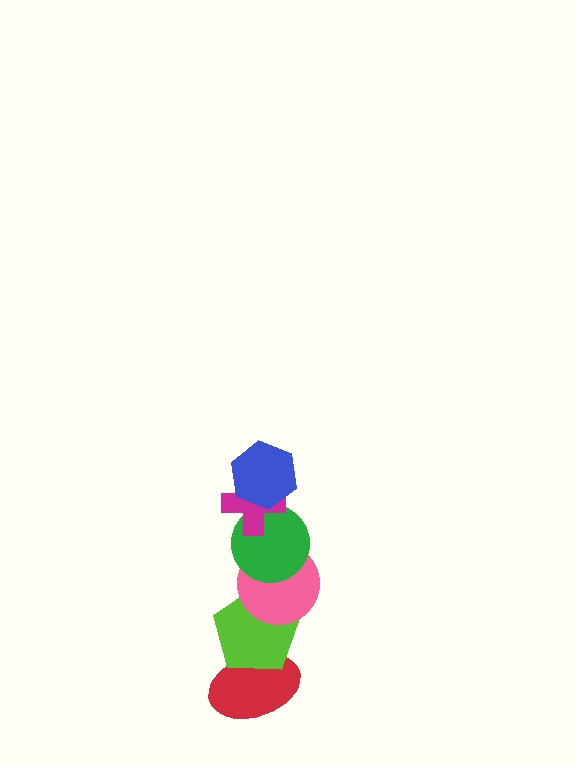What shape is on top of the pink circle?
The green circle is on top of the pink circle.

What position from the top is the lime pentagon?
The lime pentagon is 5th from the top.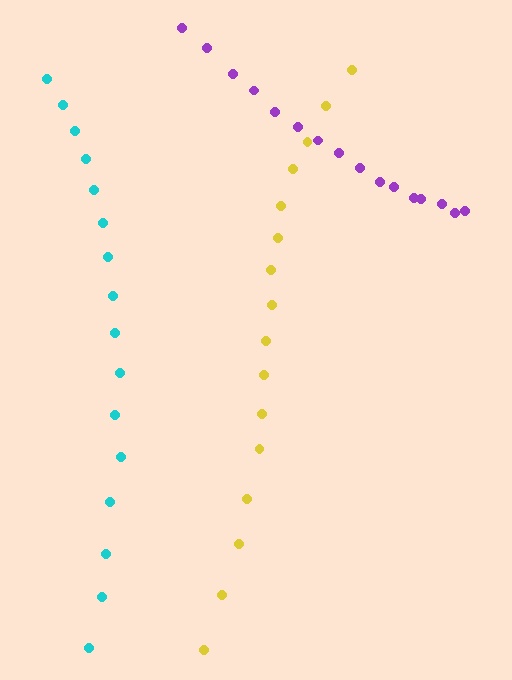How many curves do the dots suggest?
There are 3 distinct paths.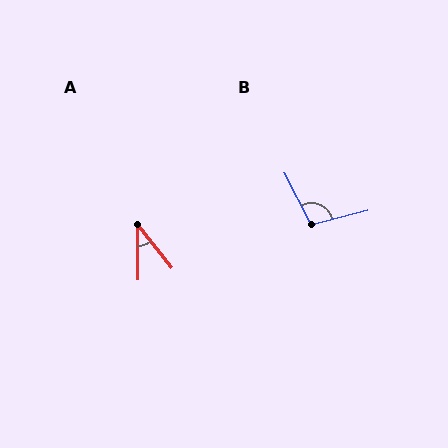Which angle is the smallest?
A, at approximately 38 degrees.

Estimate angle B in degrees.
Approximately 103 degrees.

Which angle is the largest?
B, at approximately 103 degrees.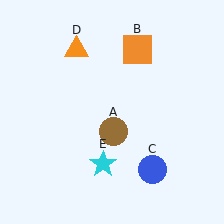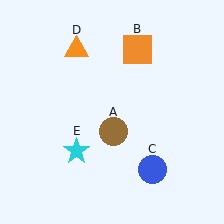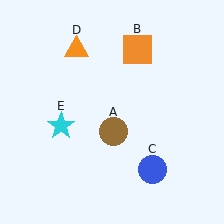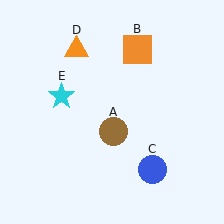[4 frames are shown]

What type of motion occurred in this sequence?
The cyan star (object E) rotated clockwise around the center of the scene.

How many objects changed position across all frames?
1 object changed position: cyan star (object E).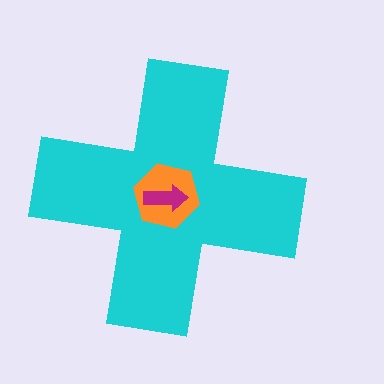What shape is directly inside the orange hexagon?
The magenta arrow.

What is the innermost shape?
The magenta arrow.